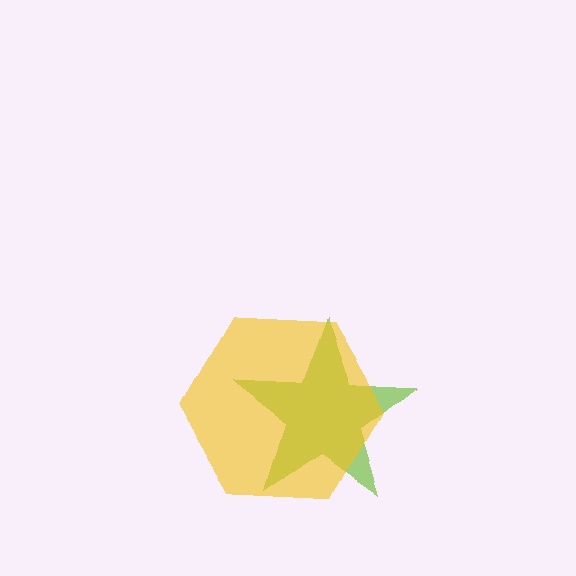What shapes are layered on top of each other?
The layered shapes are: a lime star, a yellow hexagon.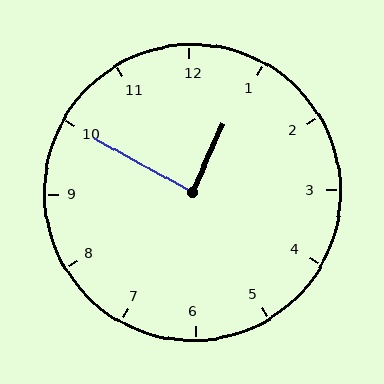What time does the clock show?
12:50.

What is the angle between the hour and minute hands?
Approximately 85 degrees.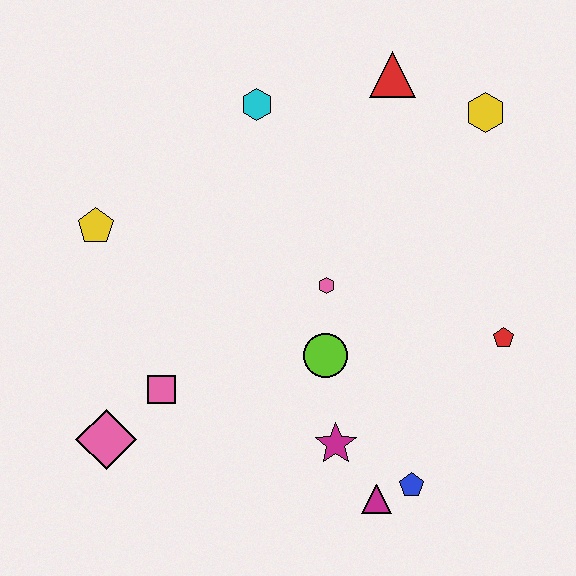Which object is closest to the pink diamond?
The pink square is closest to the pink diamond.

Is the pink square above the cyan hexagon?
No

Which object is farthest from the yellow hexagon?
The pink diamond is farthest from the yellow hexagon.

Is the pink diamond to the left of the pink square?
Yes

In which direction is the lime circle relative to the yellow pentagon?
The lime circle is to the right of the yellow pentagon.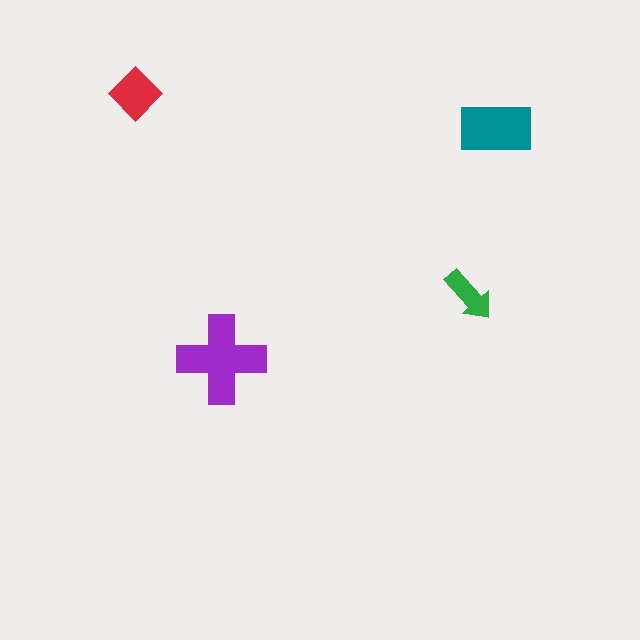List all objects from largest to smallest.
The purple cross, the teal rectangle, the red diamond, the green arrow.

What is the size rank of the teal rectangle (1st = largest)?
2nd.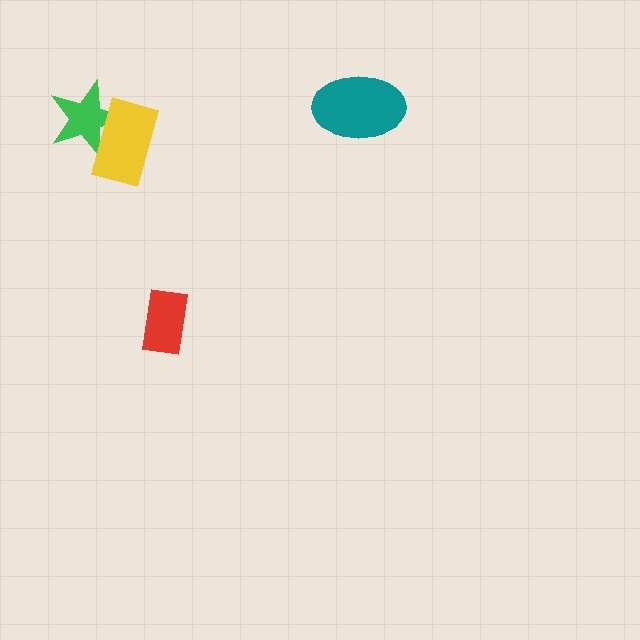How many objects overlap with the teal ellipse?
0 objects overlap with the teal ellipse.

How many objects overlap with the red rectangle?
0 objects overlap with the red rectangle.